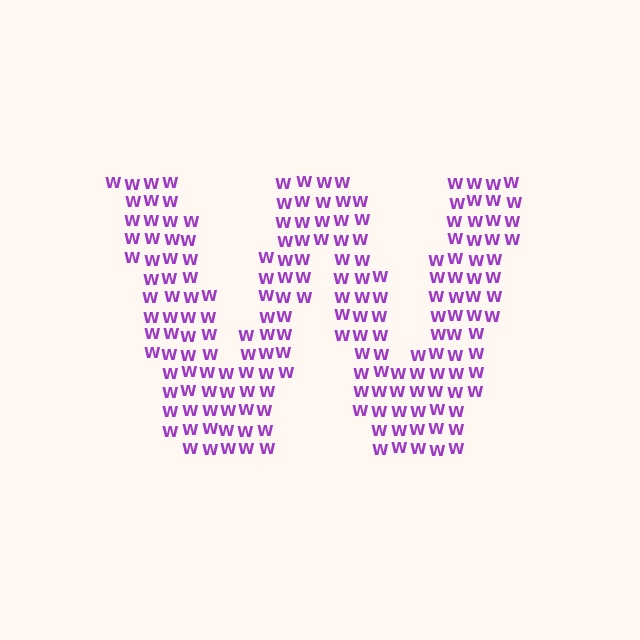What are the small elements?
The small elements are letter W's.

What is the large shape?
The large shape is the letter W.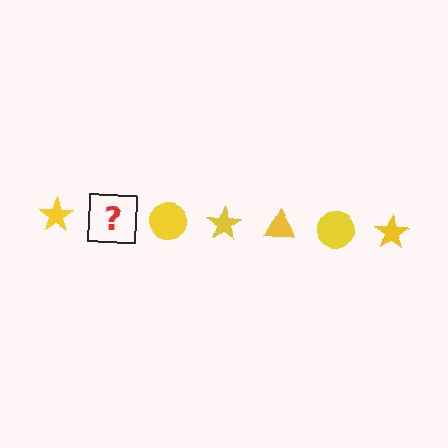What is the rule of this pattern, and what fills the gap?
The rule is that the pattern cycles through star, triangle, circle shapes in yellow. The gap should be filled with a yellow triangle.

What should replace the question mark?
The question mark should be replaced with a yellow triangle.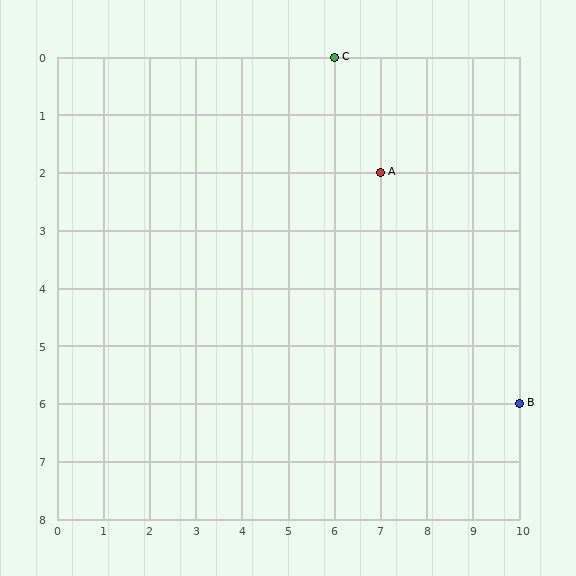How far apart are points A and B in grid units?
Points A and B are 3 columns and 4 rows apart (about 5.0 grid units diagonally).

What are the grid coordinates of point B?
Point B is at grid coordinates (10, 6).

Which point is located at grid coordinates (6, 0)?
Point C is at (6, 0).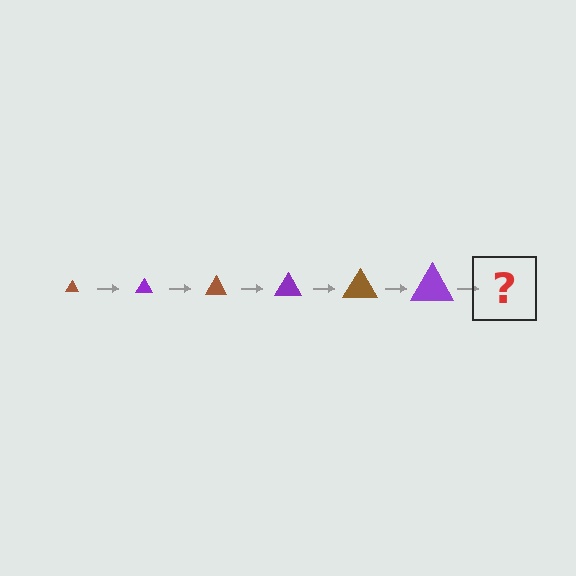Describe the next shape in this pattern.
It should be a brown triangle, larger than the previous one.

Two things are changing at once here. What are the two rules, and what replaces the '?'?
The two rules are that the triangle grows larger each step and the color cycles through brown and purple. The '?' should be a brown triangle, larger than the previous one.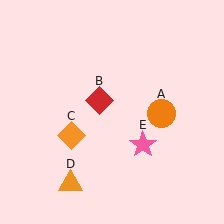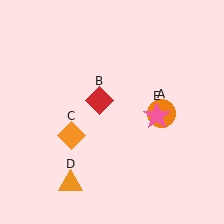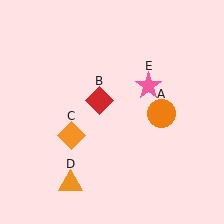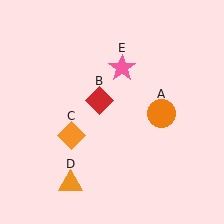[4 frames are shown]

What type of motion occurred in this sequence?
The pink star (object E) rotated counterclockwise around the center of the scene.